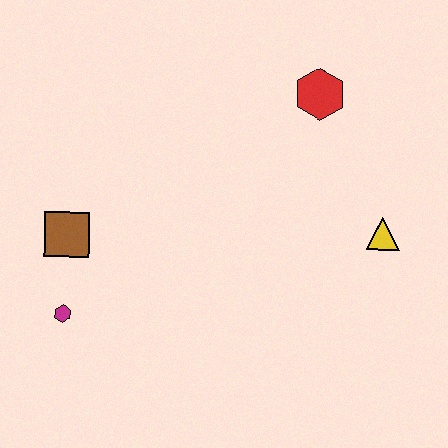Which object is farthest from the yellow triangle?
The magenta hexagon is farthest from the yellow triangle.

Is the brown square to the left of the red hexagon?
Yes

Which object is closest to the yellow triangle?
The red hexagon is closest to the yellow triangle.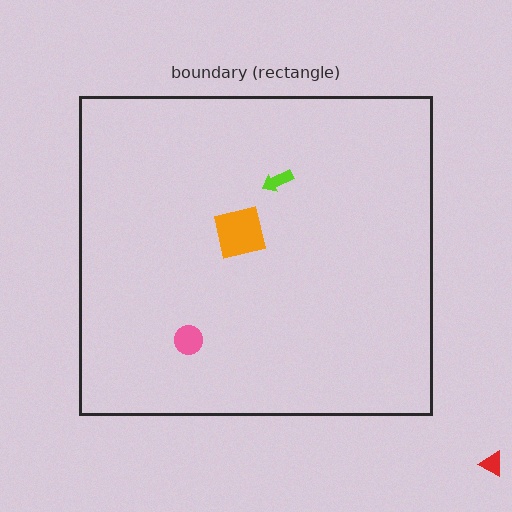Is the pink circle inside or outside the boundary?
Inside.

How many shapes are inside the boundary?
3 inside, 1 outside.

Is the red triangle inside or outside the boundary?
Outside.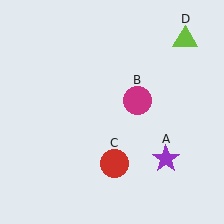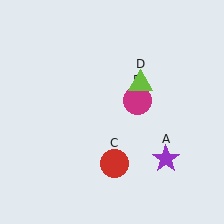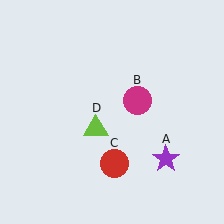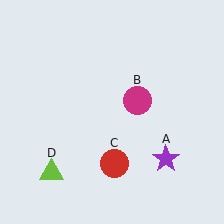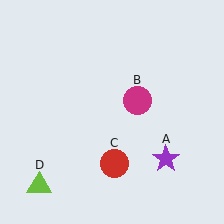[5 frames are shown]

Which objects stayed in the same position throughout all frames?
Purple star (object A) and magenta circle (object B) and red circle (object C) remained stationary.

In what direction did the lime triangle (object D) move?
The lime triangle (object D) moved down and to the left.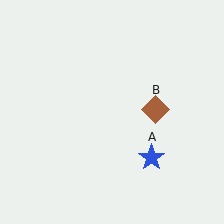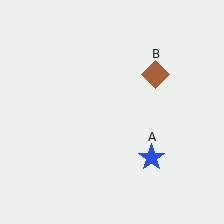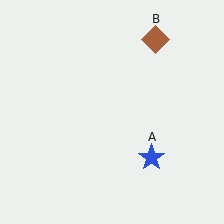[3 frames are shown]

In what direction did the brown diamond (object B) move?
The brown diamond (object B) moved up.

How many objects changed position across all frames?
1 object changed position: brown diamond (object B).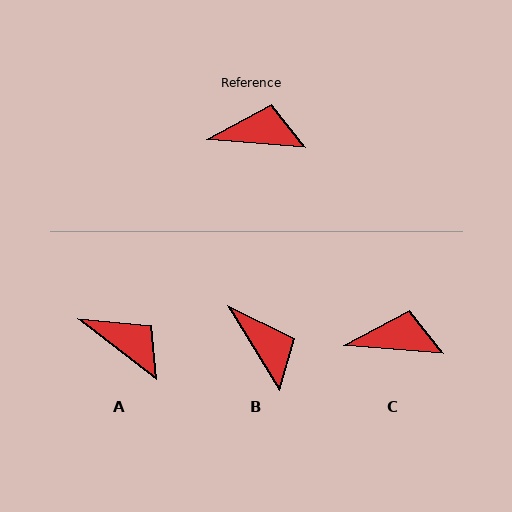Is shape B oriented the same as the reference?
No, it is off by about 54 degrees.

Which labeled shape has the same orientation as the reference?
C.